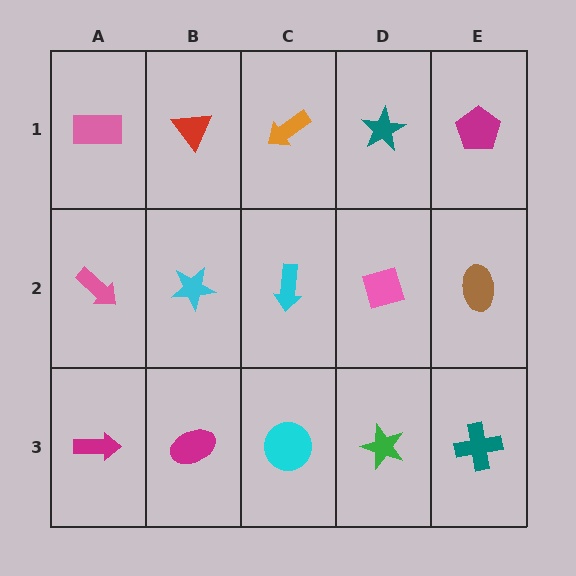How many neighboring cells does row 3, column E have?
2.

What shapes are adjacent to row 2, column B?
A red triangle (row 1, column B), a magenta ellipse (row 3, column B), a pink arrow (row 2, column A), a cyan arrow (row 2, column C).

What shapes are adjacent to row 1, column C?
A cyan arrow (row 2, column C), a red triangle (row 1, column B), a teal star (row 1, column D).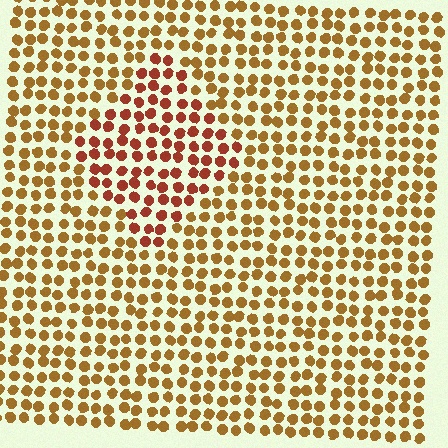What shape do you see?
I see a diamond.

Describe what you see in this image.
The image is filled with small brown elements in a uniform arrangement. A diamond-shaped region is visible where the elements are tinted to a slightly different hue, forming a subtle color boundary.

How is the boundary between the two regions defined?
The boundary is defined purely by a slight shift in hue (about 29 degrees). Spacing, size, and orientation are identical on both sides.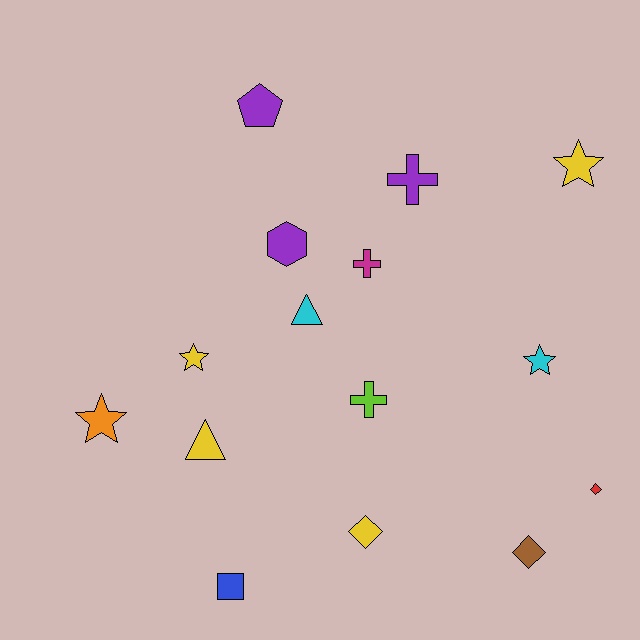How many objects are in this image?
There are 15 objects.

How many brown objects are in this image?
There is 1 brown object.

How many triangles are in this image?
There are 2 triangles.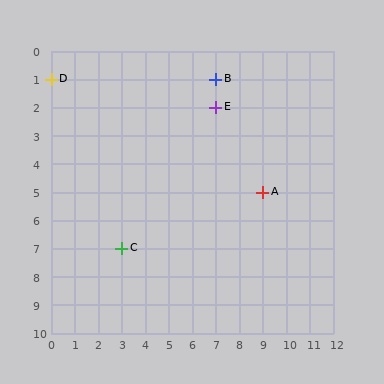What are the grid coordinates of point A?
Point A is at grid coordinates (9, 5).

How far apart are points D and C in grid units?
Points D and C are 3 columns and 6 rows apart (about 6.7 grid units diagonally).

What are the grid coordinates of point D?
Point D is at grid coordinates (0, 1).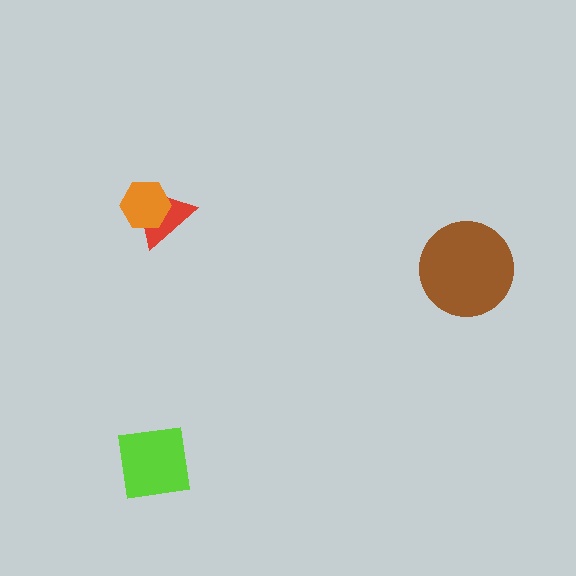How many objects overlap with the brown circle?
0 objects overlap with the brown circle.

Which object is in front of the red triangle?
The orange hexagon is in front of the red triangle.